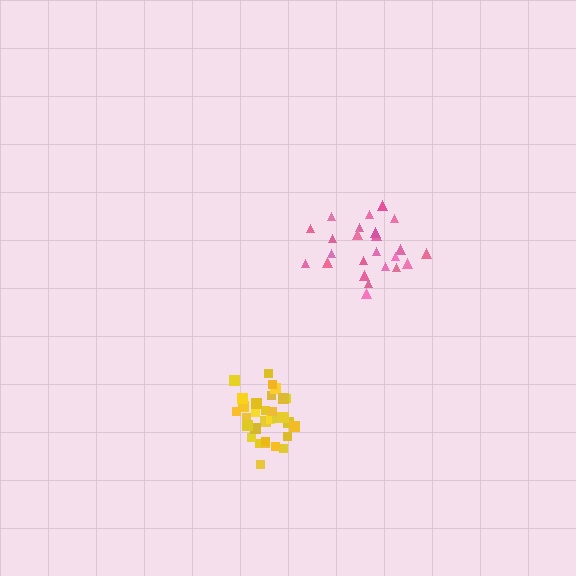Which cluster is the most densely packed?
Yellow.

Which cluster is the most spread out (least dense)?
Pink.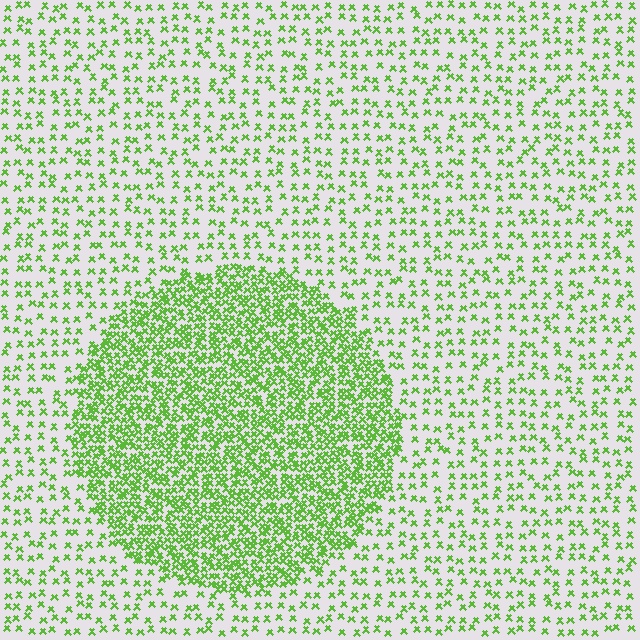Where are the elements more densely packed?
The elements are more densely packed inside the circle boundary.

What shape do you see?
I see a circle.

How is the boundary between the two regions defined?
The boundary is defined by a change in element density (approximately 2.8x ratio). All elements are the same color, size, and shape.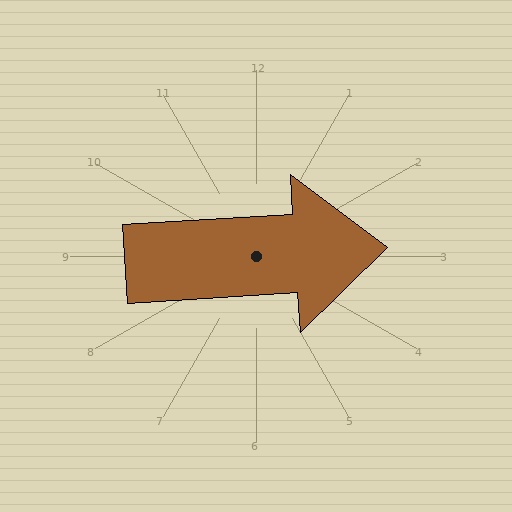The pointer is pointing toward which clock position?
Roughly 3 o'clock.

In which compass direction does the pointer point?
East.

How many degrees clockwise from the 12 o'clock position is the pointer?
Approximately 86 degrees.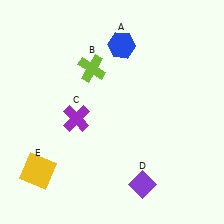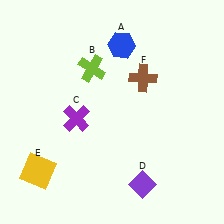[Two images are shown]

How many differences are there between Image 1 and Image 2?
There is 1 difference between the two images.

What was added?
A brown cross (F) was added in Image 2.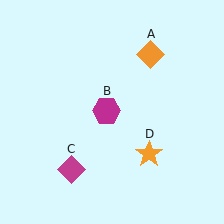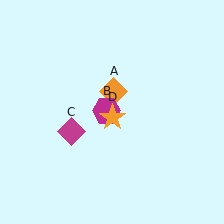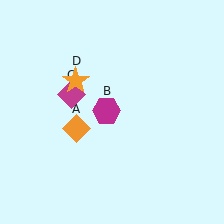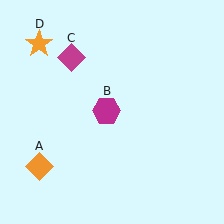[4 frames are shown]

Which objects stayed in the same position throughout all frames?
Magenta hexagon (object B) remained stationary.